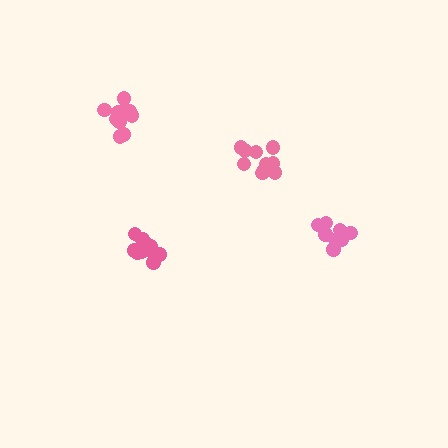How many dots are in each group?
Group 1: 11 dots, Group 2: 12 dots, Group 3: 12 dots, Group 4: 13 dots (48 total).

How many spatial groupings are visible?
There are 4 spatial groupings.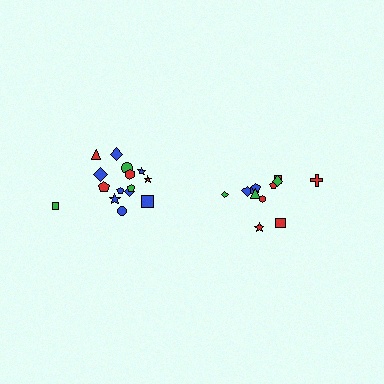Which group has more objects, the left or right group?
The left group.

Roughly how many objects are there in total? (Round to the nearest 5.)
Roughly 25 objects in total.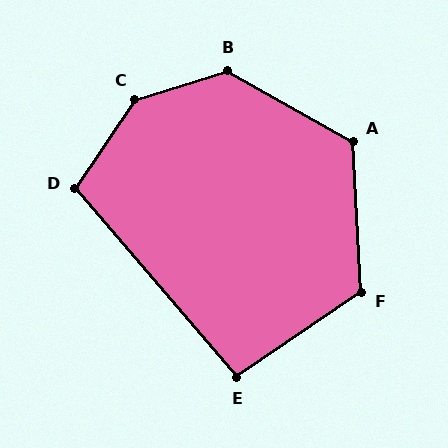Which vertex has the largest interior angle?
C, at approximately 141 degrees.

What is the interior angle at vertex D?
Approximately 106 degrees (obtuse).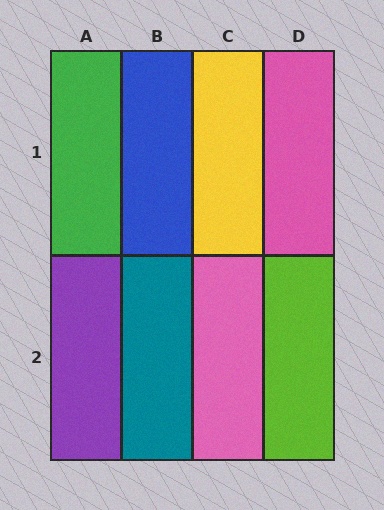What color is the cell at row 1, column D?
Pink.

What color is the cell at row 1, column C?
Yellow.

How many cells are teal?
1 cell is teal.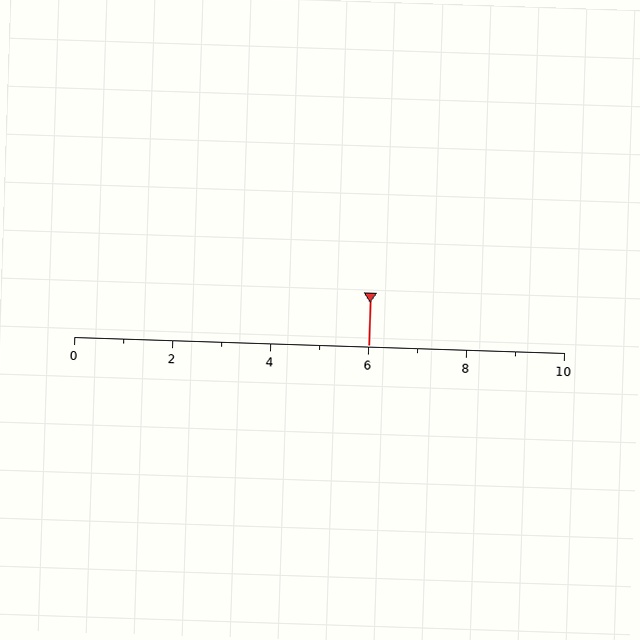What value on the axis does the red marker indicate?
The marker indicates approximately 6.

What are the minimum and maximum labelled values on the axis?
The axis runs from 0 to 10.